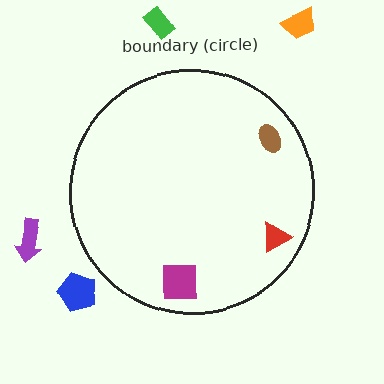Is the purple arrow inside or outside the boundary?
Outside.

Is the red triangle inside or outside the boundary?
Inside.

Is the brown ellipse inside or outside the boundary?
Inside.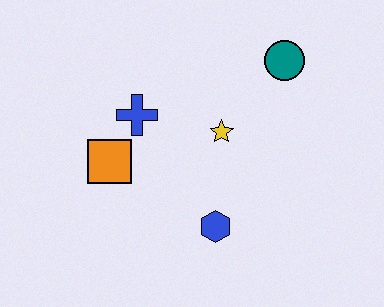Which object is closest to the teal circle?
The yellow star is closest to the teal circle.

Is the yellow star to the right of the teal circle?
No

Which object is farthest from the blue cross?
The teal circle is farthest from the blue cross.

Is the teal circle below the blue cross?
No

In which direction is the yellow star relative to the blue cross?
The yellow star is to the right of the blue cross.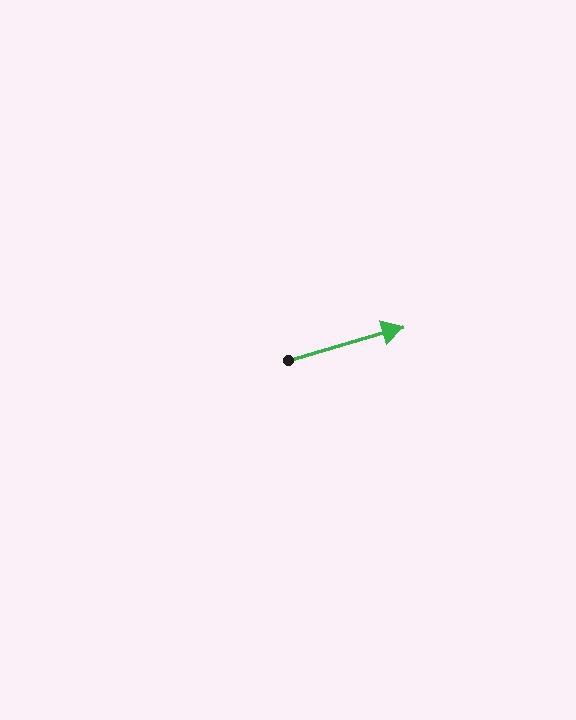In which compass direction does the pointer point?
East.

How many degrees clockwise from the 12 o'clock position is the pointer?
Approximately 74 degrees.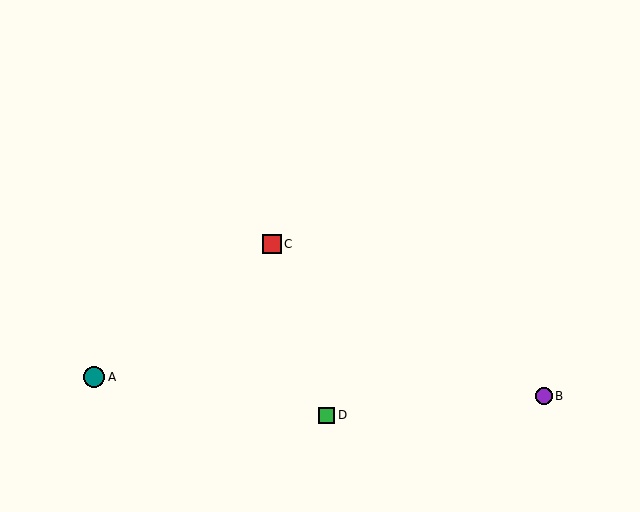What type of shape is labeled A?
Shape A is a teal circle.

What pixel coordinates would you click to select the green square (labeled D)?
Click at (326, 415) to select the green square D.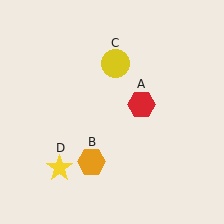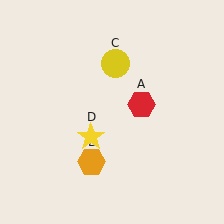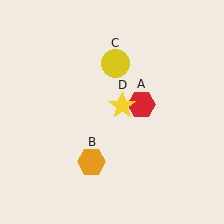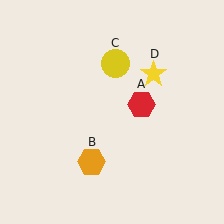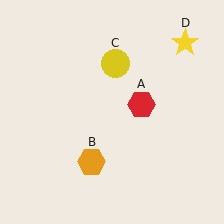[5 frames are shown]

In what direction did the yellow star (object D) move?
The yellow star (object D) moved up and to the right.